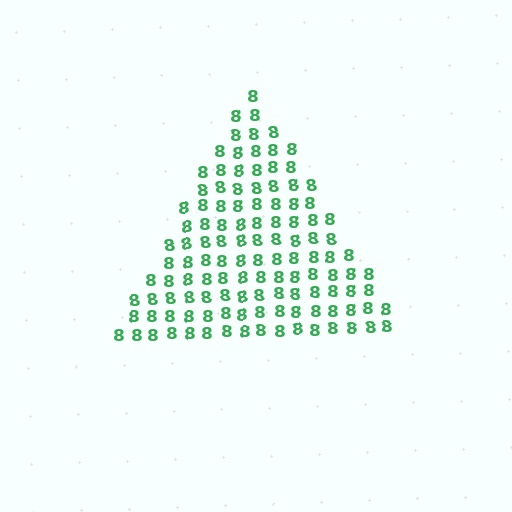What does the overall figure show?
The overall figure shows a triangle.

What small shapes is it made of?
It is made of small digit 8's.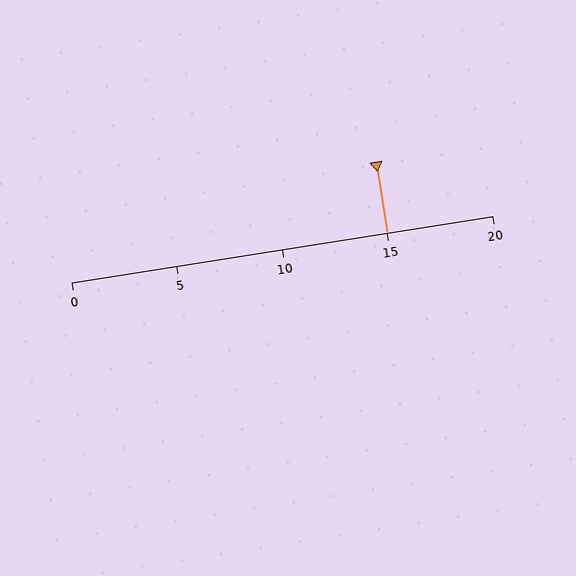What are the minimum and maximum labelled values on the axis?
The axis runs from 0 to 20.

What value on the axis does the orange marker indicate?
The marker indicates approximately 15.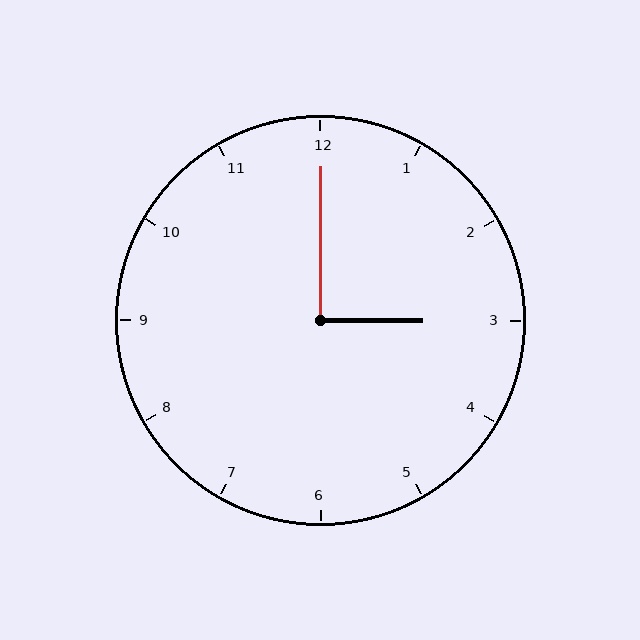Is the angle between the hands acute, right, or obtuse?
It is right.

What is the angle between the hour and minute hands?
Approximately 90 degrees.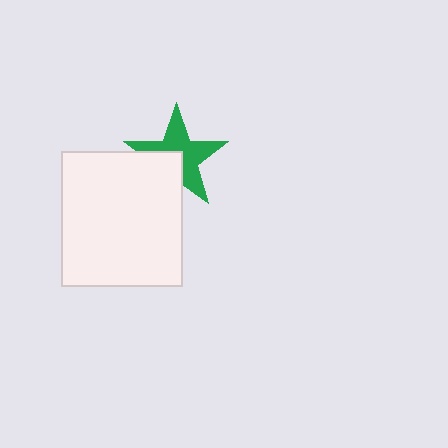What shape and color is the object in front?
The object in front is a white rectangle.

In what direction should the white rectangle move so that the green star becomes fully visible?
The white rectangle should move toward the lower-left. That is the shortest direction to clear the overlap and leave the green star fully visible.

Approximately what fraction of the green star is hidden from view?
Roughly 36% of the green star is hidden behind the white rectangle.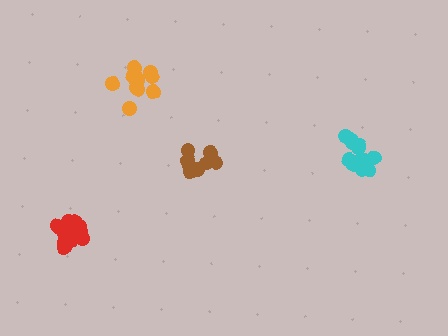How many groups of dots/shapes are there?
There are 4 groups.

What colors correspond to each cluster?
The clusters are colored: cyan, red, orange, brown.